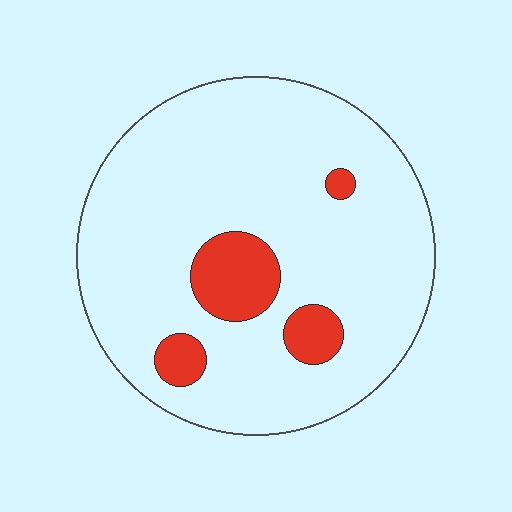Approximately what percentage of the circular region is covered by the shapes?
Approximately 10%.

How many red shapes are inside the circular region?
4.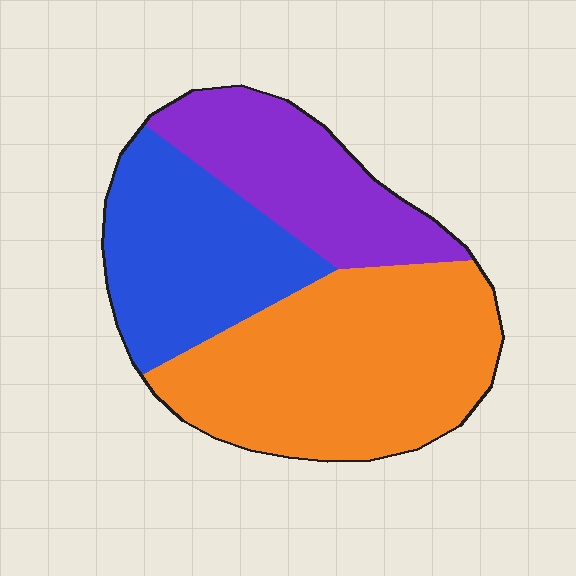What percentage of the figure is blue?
Blue takes up about one quarter (1/4) of the figure.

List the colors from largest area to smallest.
From largest to smallest: orange, blue, purple.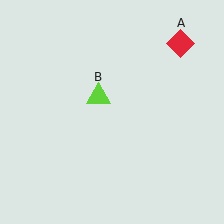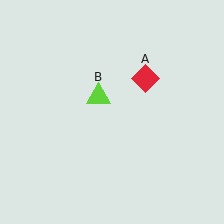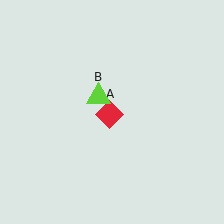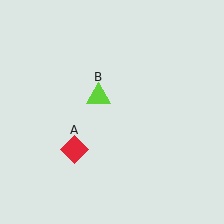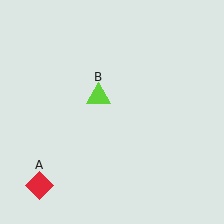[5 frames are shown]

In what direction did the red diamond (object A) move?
The red diamond (object A) moved down and to the left.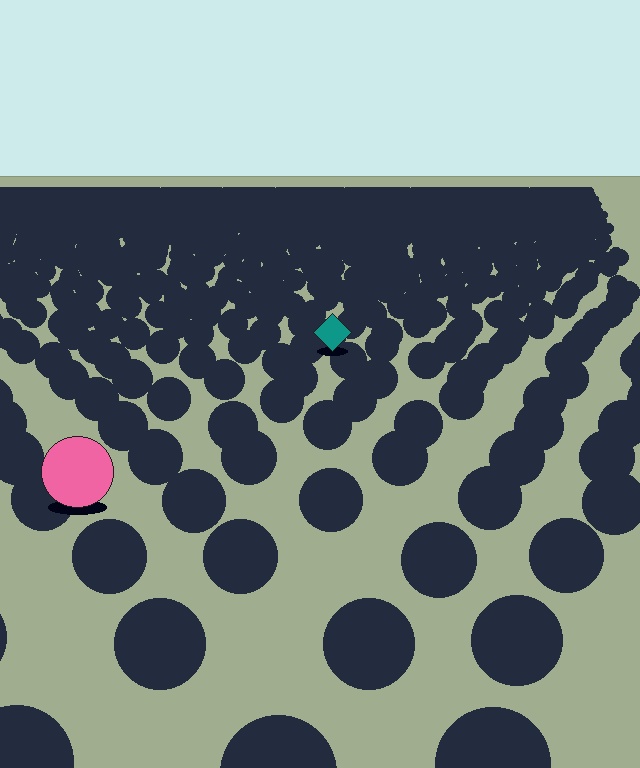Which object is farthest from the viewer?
The teal diamond is farthest from the viewer. It appears smaller and the ground texture around it is denser.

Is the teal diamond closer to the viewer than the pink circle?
No. The pink circle is closer — you can tell from the texture gradient: the ground texture is coarser near it.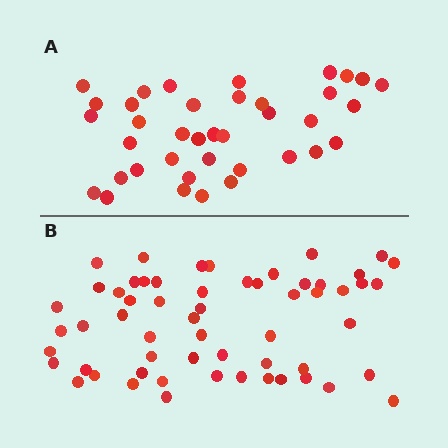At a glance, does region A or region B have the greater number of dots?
Region B (the bottom region) has more dots.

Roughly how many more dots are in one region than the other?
Region B has approximately 20 more dots than region A.